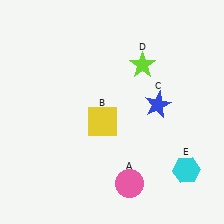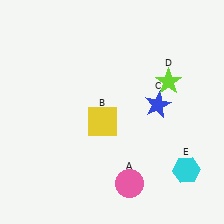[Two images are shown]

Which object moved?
The lime star (D) moved right.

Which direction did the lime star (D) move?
The lime star (D) moved right.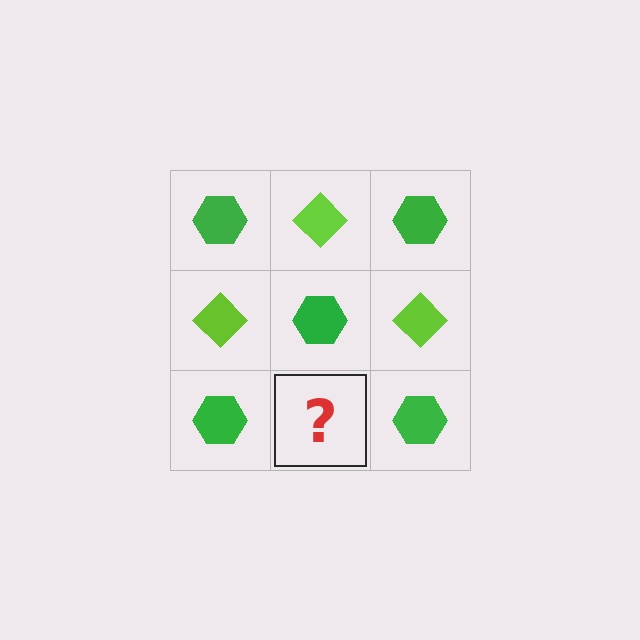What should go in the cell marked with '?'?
The missing cell should contain a lime diamond.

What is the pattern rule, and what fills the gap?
The rule is that it alternates green hexagon and lime diamond in a checkerboard pattern. The gap should be filled with a lime diamond.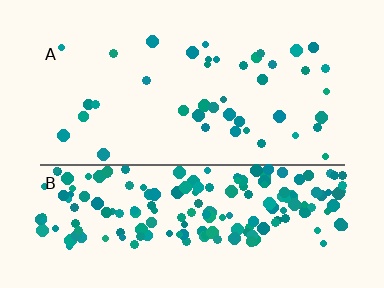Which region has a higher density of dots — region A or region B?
B (the bottom).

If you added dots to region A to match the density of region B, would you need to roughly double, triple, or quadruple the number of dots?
Approximately quadruple.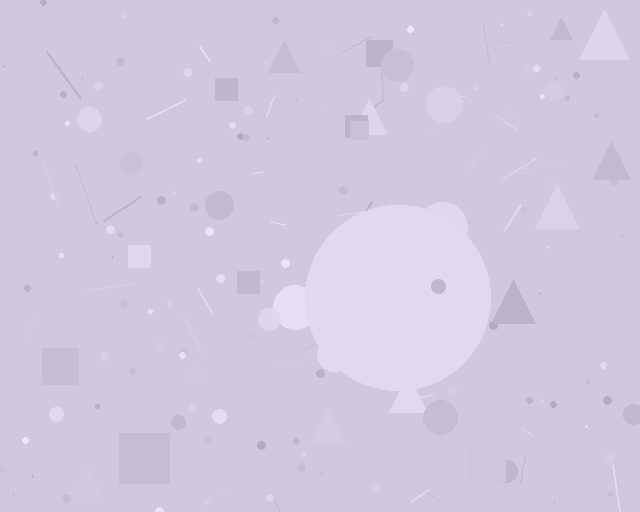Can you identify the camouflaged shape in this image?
The camouflaged shape is a circle.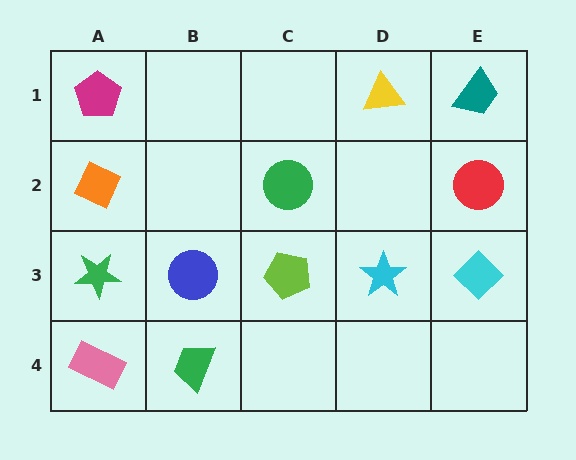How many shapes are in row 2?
3 shapes.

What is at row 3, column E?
A cyan diamond.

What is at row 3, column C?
A lime pentagon.